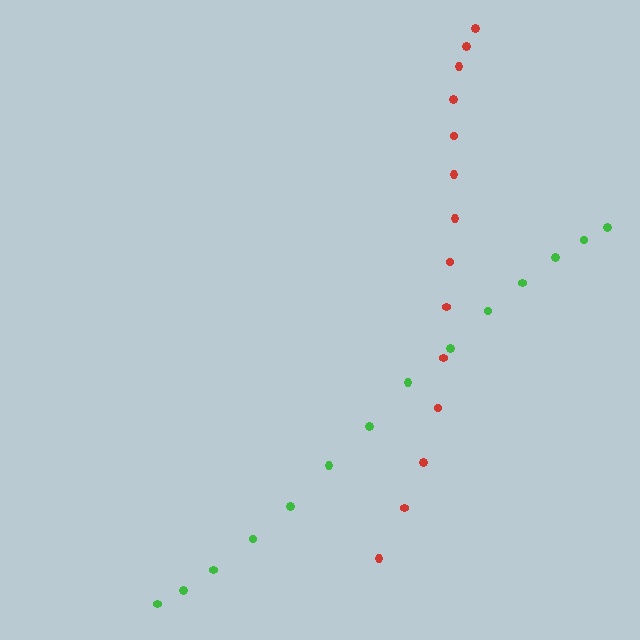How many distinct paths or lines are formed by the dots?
There are 2 distinct paths.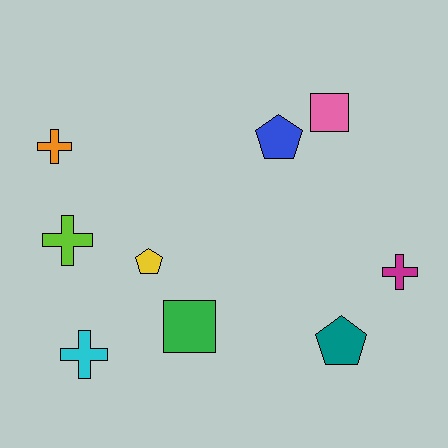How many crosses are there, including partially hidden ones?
There are 4 crosses.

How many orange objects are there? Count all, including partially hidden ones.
There is 1 orange object.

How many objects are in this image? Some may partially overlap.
There are 9 objects.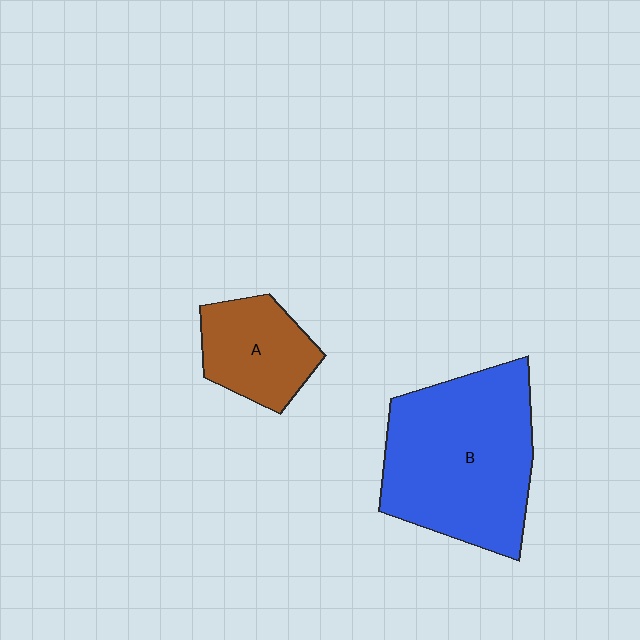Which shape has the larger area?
Shape B (blue).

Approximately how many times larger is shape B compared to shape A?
Approximately 2.3 times.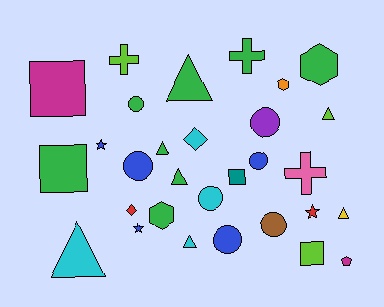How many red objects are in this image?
There are 2 red objects.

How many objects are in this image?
There are 30 objects.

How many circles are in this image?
There are 7 circles.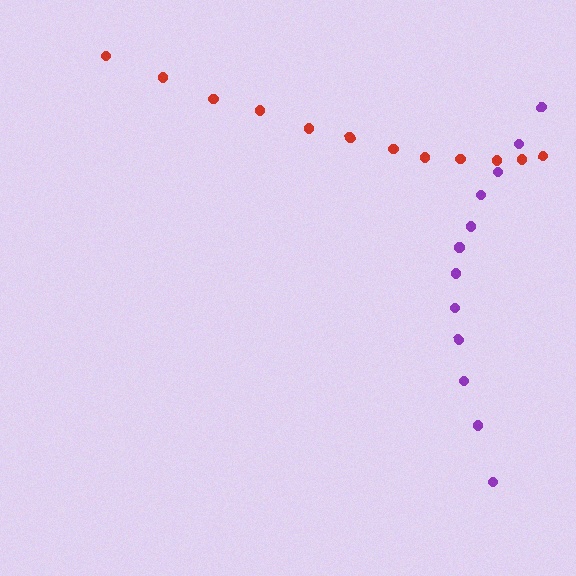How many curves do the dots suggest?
There are 2 distinct paths.